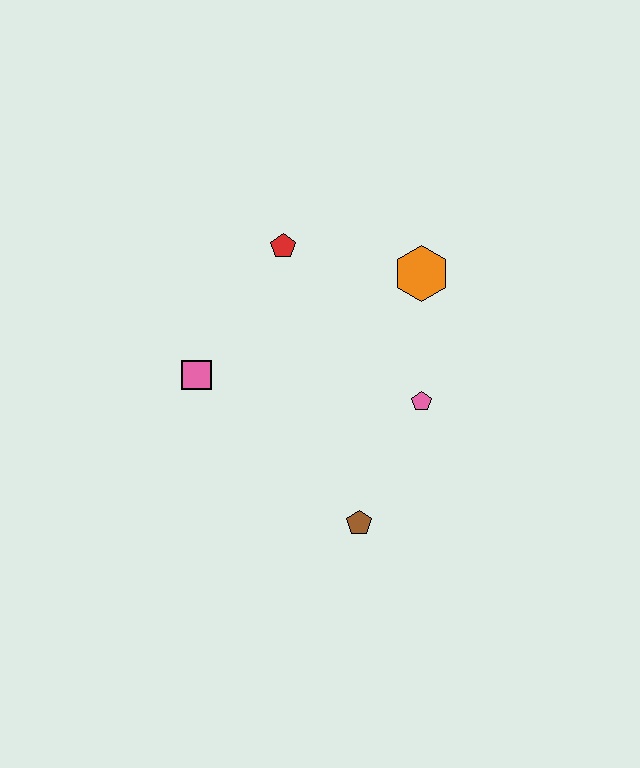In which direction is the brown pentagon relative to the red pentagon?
The brown pentagon is below the red pentagon.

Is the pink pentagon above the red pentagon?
No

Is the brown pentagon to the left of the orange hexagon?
Yes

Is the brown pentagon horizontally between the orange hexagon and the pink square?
Yes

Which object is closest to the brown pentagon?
The pink pentagon is closest to the brown pentagon.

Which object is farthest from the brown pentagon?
The red pentagon is farthest from the brown pentagon.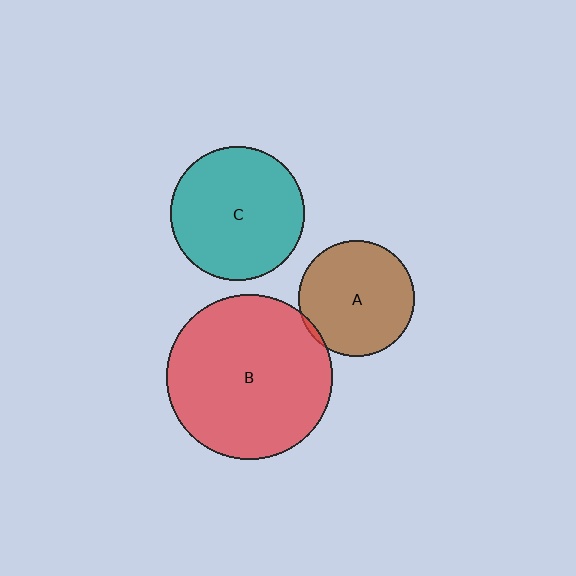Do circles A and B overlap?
Yes.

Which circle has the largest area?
Circle B (red).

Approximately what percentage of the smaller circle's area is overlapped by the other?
Approximately 5%.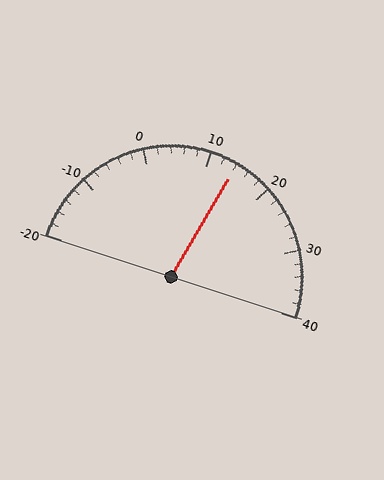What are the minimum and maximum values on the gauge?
The gauge ranges from -20 to 40.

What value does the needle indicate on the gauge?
The needle indicates approximately 14.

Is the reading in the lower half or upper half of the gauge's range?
The reading is in the upper half of the range (-20 to 40).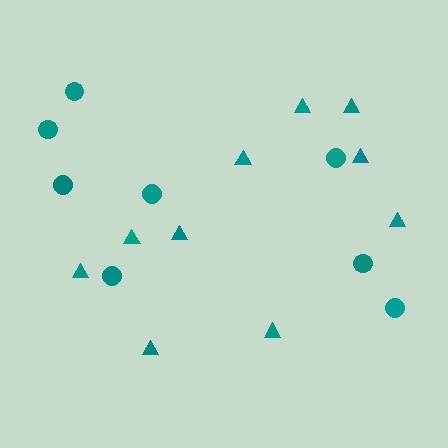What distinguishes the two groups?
There are 2 groups: one group of circles (8) and one group of triangles (10).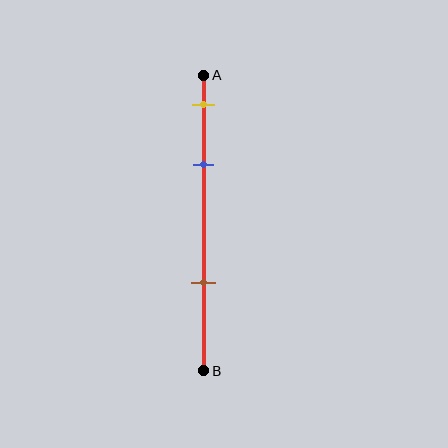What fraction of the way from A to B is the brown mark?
The brown mark is approximately 70% (0.7) of the way from A to B.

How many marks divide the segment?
There are 3 marks dividing the segment.